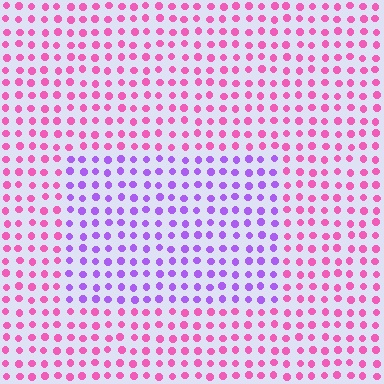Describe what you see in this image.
The image is filled with small pink elements in a uniform arrangement. A rectangle-shaped region is visible where the elements are tinted to a slightly different hue, forming a subtle color boundary.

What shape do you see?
I see a rectangle.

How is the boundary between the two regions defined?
The boundary is defined purely by a slight shift in hue (about 50 degrees). Spacing, size, and orientation are identical on both sides.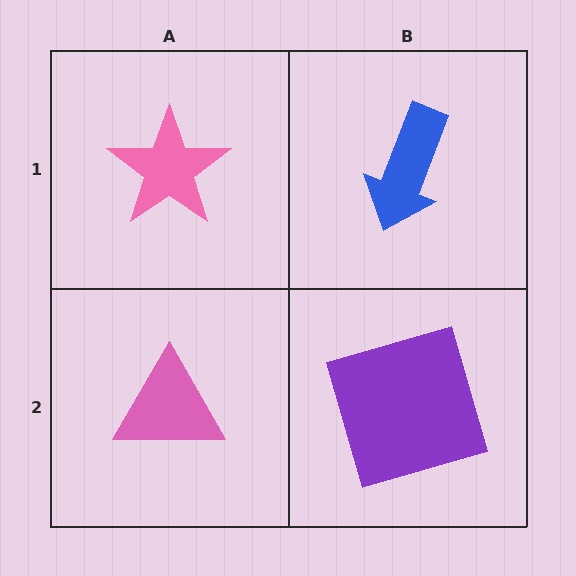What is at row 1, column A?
A pink star.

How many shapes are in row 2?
2 shapes.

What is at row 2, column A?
A pink triangle.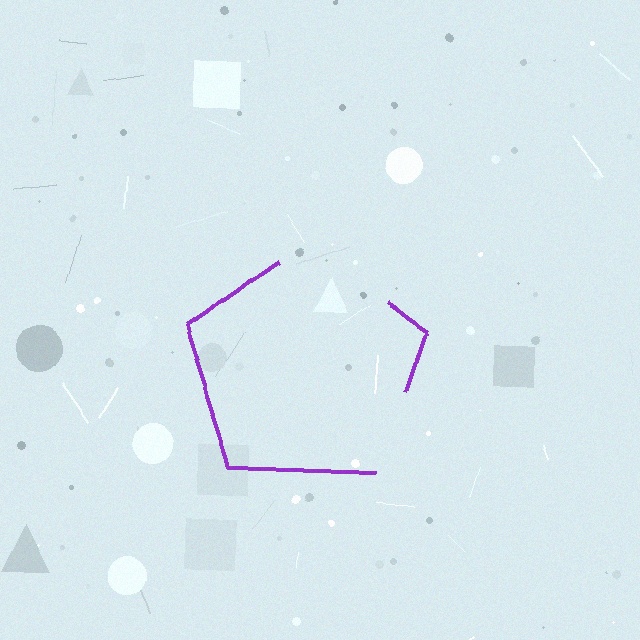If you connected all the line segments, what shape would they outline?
They would outline a pentagon.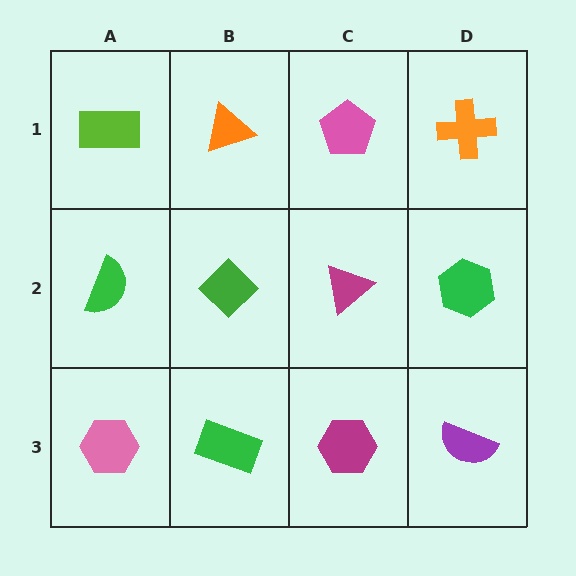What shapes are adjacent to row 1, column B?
A green diamond (row 2, column B), a lime rectangle (row 1, column A), a pink pentagon (row 1, column C).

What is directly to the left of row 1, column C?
An orange triangle.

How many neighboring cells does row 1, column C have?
3.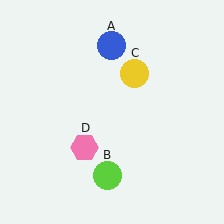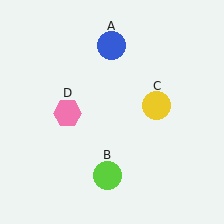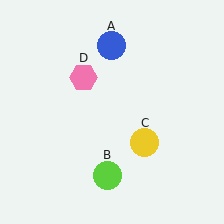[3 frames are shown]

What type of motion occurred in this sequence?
The yellow circle (object C), pink hexagon (object D) rotated clockwise around the center of the scene.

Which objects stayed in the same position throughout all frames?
Blue circle (object A) and lime circle (object B) remained stationary.